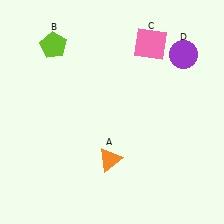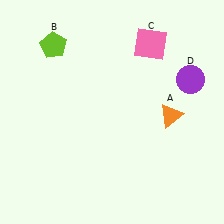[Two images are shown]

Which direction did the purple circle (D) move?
The purple circle (D) moved down.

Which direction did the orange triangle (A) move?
The orange triangle (A) moved right.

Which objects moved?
The objects that moved are: the orange triangle (A), the purple circle (D).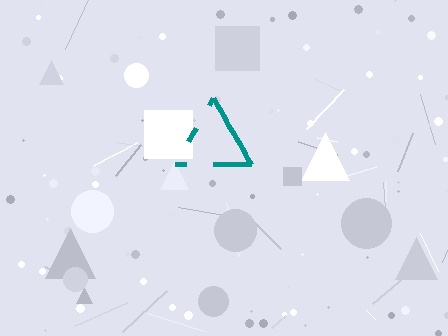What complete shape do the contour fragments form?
The contour fragments form a triangle.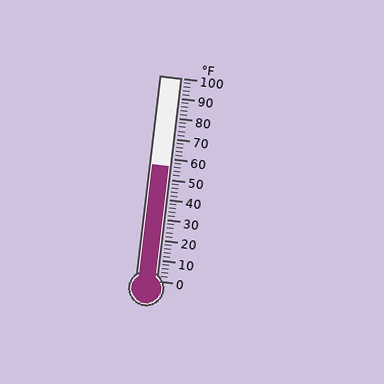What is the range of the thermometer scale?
The thermometer scale ranges from 0°F to 100°F.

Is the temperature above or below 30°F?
The temperature is above 30°F.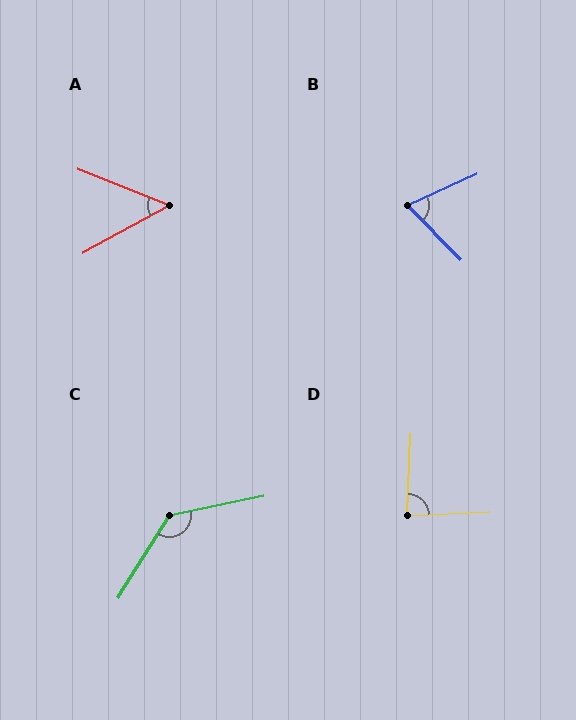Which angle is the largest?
C, at approximately 134 degrees.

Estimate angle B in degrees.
Approximately 70 degrees.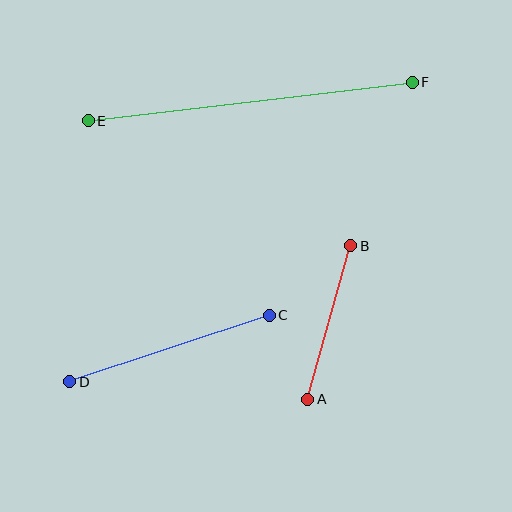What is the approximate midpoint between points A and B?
The midpoint is at approximately (329, 323) pixels.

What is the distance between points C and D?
The distance is approximately 210 pixels.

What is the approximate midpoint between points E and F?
The midpoint is at approximately (250, 102) pixels.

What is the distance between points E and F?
The distance is approximately 326 pixels.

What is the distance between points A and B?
The distance is approximately 160 pixels.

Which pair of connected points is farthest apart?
Points E and F are farthest apart.